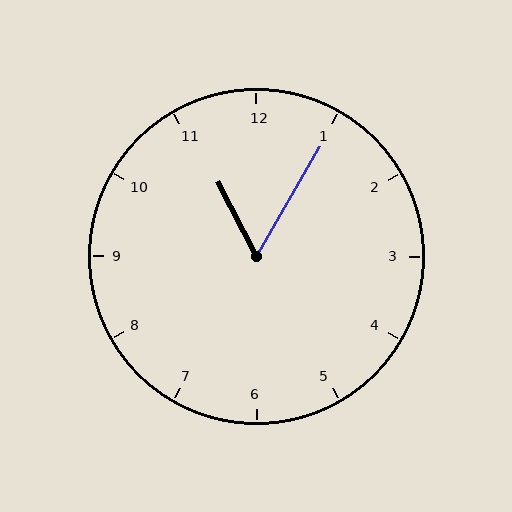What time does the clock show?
11:05.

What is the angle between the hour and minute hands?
Approximately 58 degrees.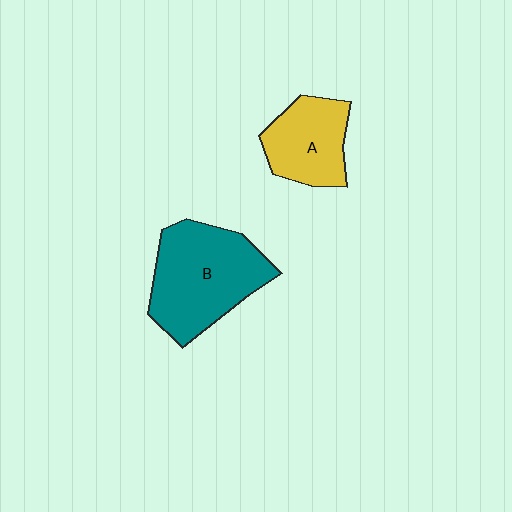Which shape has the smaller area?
Shape A (yellow).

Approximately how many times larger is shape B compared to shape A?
Approximately 1.6 times.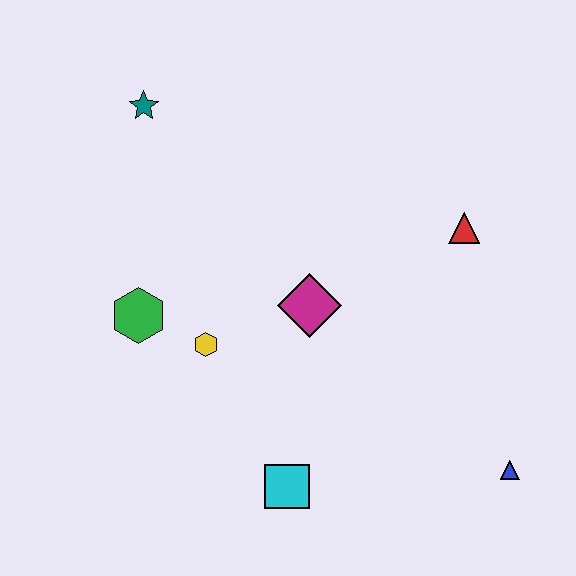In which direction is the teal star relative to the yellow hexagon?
The teal star is above the yellow hexagon.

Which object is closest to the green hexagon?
The yellow hexagon is closest to the green hexagon.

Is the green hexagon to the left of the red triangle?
Yes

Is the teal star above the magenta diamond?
Yes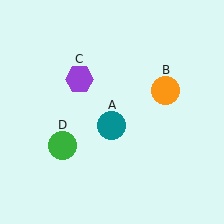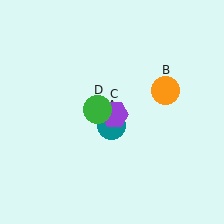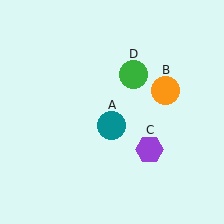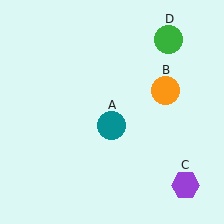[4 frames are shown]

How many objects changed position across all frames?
2 objects changed position: purple hexagon (object C), green circle (object D).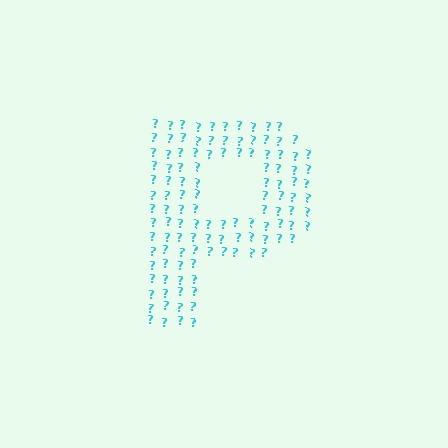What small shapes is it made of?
It is made of small question marks.